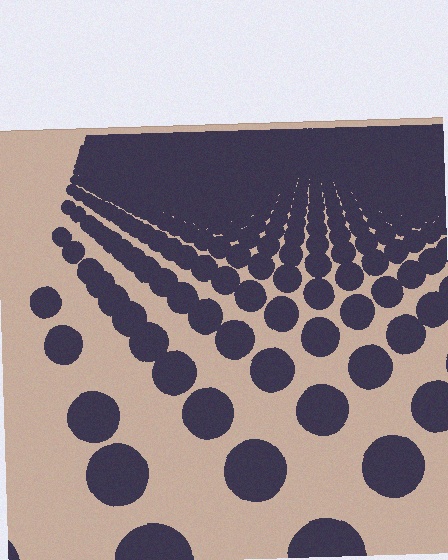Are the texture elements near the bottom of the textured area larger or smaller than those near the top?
Larger. Near the bottom, elements are closer to the viewer and appear at a bigger on-screen size.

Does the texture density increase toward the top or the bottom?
Density increases toward the top.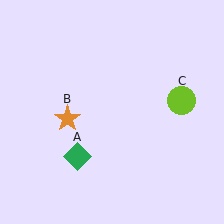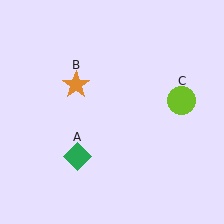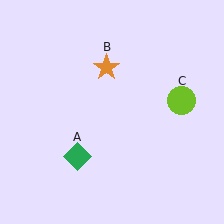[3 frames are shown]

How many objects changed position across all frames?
1 object changed position: orange star (object B).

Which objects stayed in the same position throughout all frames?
Green diamond (object A) and lime circle (object C) remained stationary.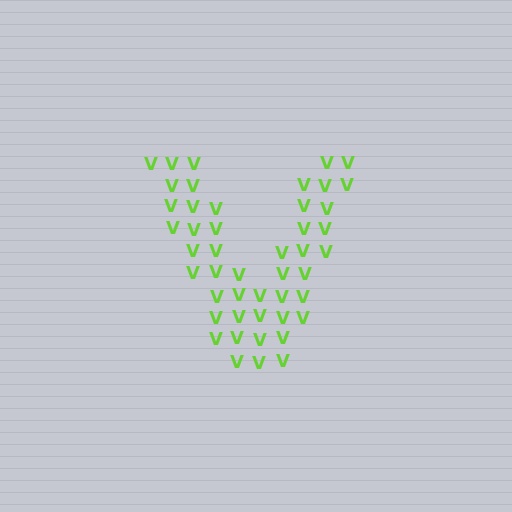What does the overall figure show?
The overall figure shows the letter V.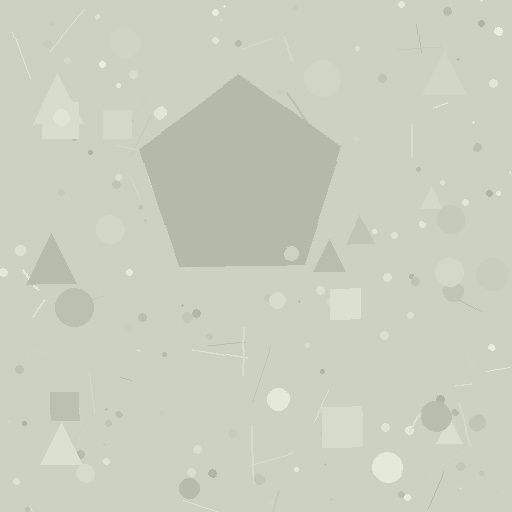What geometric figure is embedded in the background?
A pentagon is embedded in the background.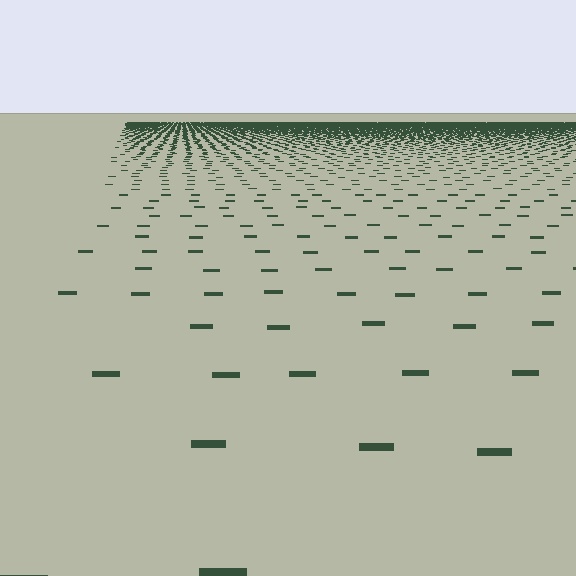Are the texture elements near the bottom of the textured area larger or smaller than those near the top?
Larger. Near the bottom, elements are closer to the viewer and appear at a bigger on-screen size.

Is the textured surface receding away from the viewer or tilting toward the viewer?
The surface is receding away from the viewer. Texture elements get smaller and denser toward the top.